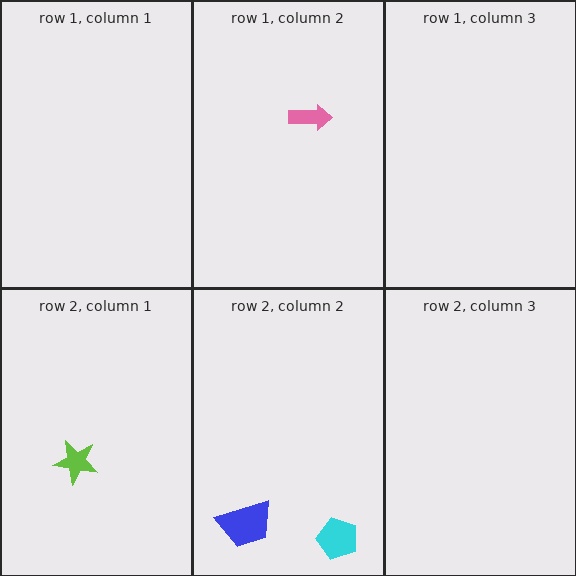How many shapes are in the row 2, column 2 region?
2.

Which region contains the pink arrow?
The row 1, column 2 region.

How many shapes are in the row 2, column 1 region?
1.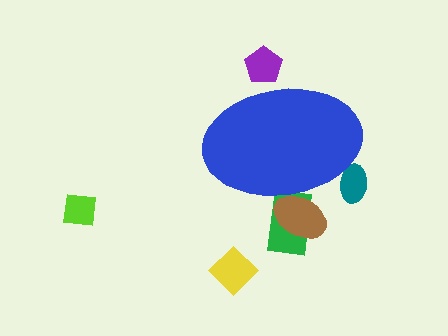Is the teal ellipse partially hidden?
Yes, the teal ellipse is partially hidden behind the blue ellipse.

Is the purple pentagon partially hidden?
Yes, the purple pentagon is partially hidden behind the blue ellipse.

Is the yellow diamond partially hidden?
No, the yellow diamond is fully visible.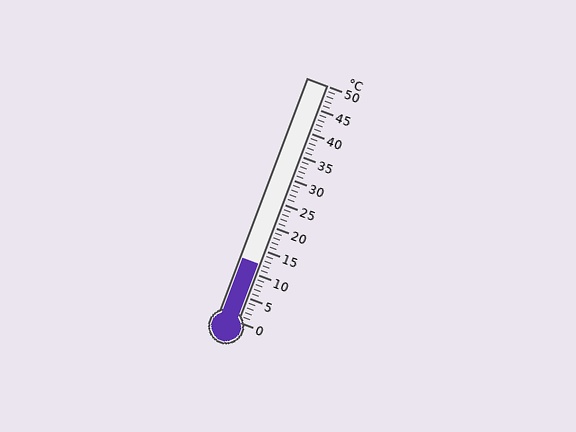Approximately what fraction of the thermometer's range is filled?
The thermometer is filled to approximately 25% of its range.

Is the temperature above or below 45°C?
The temperature is below 45°C.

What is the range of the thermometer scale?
The thermometer scale ranges from 0°C to 50°C.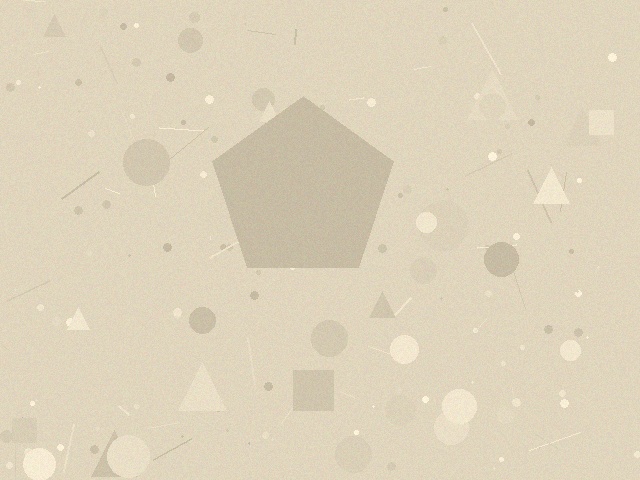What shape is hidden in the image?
A pentagon is hidden in the image.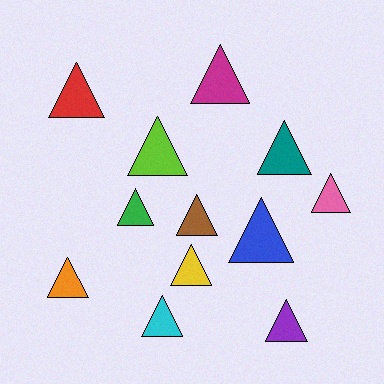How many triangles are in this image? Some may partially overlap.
There are 12 triangles.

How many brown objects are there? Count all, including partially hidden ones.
There is 1 brown object.